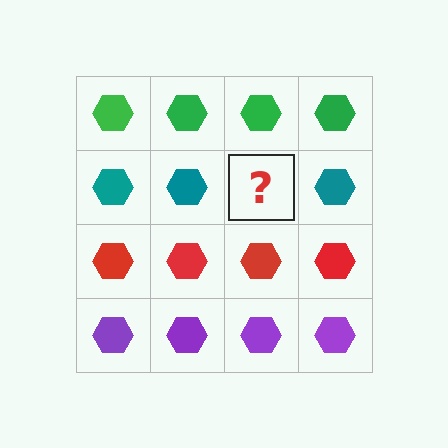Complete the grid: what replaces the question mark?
The question mark should be replaced with a teal hexagon.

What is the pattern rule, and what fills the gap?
The rule is that each row has a consistent color. The gap should be filled with a teal hexagon.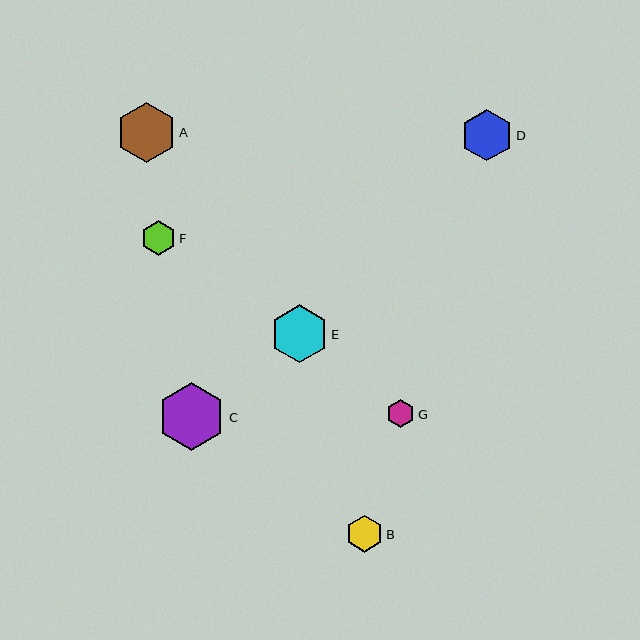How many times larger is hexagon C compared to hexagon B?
Hexagon C is approximately 1.8 times the size of hexagon B.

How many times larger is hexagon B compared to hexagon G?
Hexagon B is approximately 1.3 times the size of hexagon G.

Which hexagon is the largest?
Hexagon C is the largest with a size of approximately 68 pixels.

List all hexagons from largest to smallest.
From largest to smallest: C, A, E, D, B, F, G.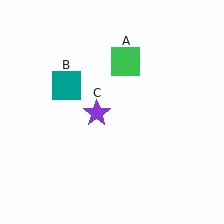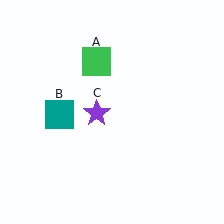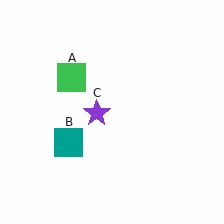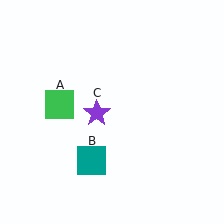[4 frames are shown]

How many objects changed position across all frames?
2 objects changed position: green square (object A), teal square (object B).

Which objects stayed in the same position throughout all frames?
Purple star (object C) remained stationary.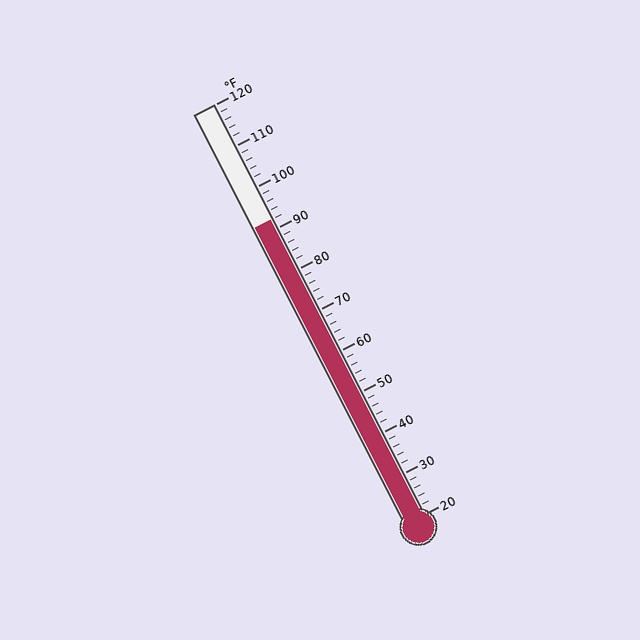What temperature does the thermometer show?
The thermometer shows approximately 92°F.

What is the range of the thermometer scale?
The thermometer scale ranges from 20°F to 120°F.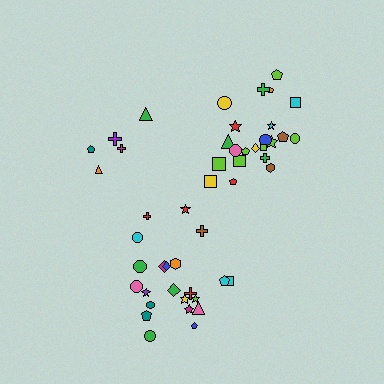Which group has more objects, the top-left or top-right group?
The top-right group.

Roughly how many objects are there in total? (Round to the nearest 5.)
Roughly 50 objects in total.